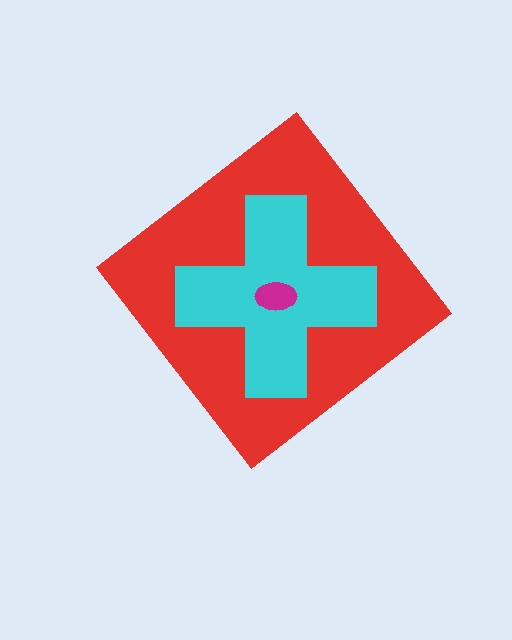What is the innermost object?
The magenta ellipse.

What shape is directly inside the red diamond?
The cyan cross.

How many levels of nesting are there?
3.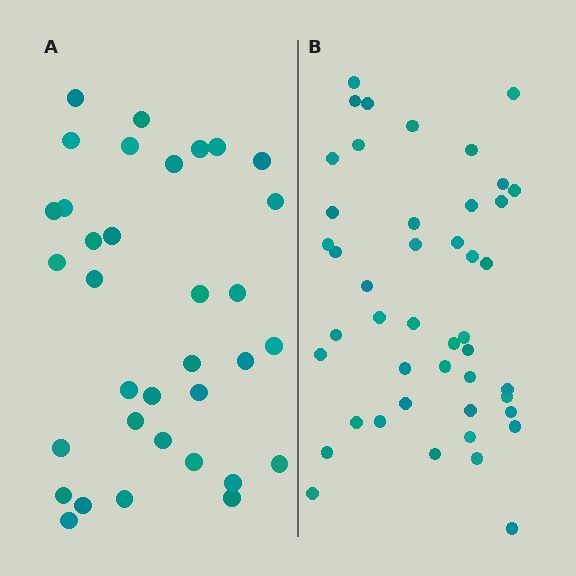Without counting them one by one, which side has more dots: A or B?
Region B (the right region) has more dots.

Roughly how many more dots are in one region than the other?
Region B has roughly 12 or so more dots than region A.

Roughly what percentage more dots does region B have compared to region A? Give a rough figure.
About 30% more.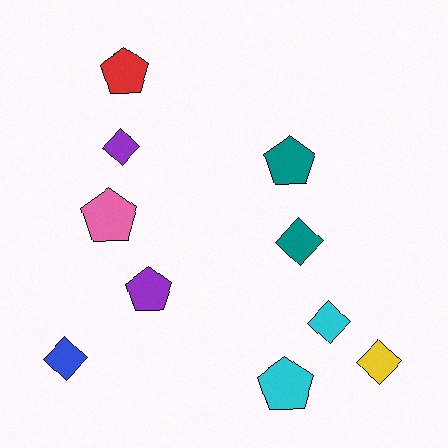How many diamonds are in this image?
There are 5 diamonds.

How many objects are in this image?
There are 10 objects.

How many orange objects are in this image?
There are no orange objects.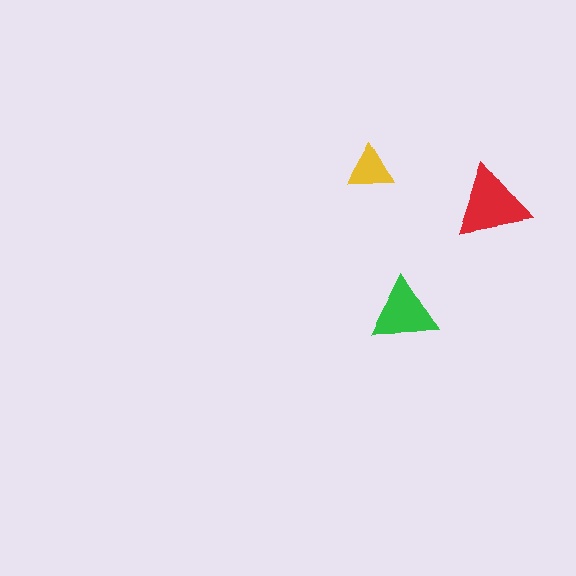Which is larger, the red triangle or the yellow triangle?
The red one.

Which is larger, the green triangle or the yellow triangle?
The green one.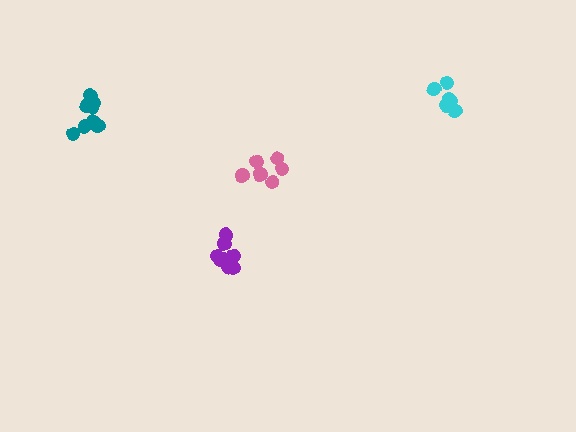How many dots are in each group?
Group 1: 9 dots, Group 2: 6 dots, Group 3: 6 dots, Group 4: 10 dots (31 total).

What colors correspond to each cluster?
The clusters are colored: teal, pink, cyan, purple.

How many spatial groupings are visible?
There are 4 spatial groupings.